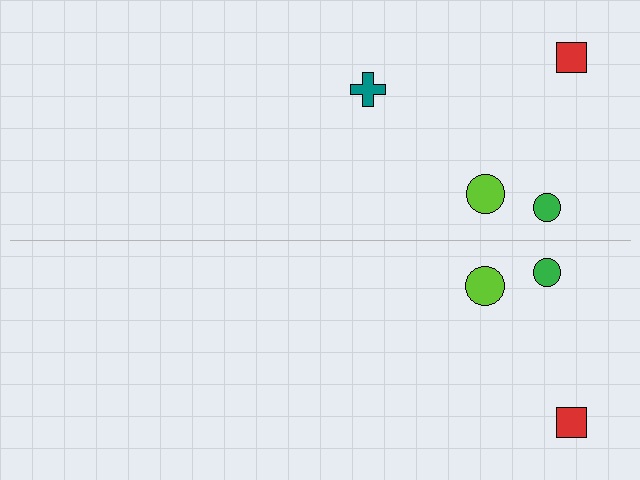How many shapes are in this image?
There are 7 shapes in this image.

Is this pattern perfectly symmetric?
No, the pattern is not perfectly symmetric. A teal cross is missing from the bottom side.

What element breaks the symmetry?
A teal cross is missing from the bottom side.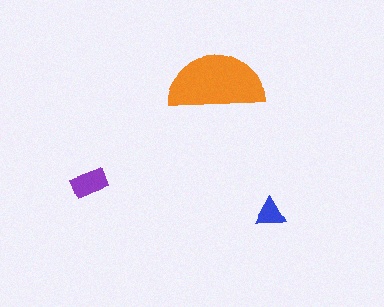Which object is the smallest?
The blue triangle.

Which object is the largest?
The orange semicircle.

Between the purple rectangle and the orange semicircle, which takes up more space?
The orange semicircle.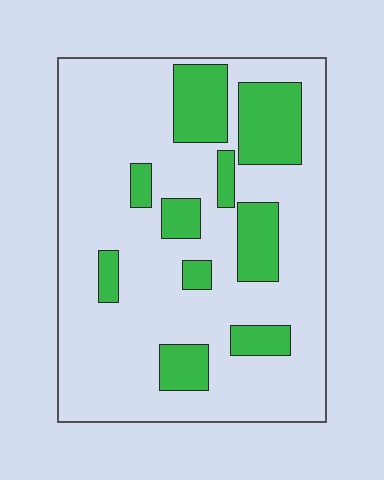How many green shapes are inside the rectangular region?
10.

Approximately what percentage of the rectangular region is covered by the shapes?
Approximately 25%.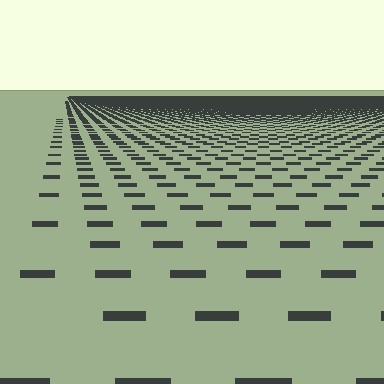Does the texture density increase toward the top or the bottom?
Density increases toward the top.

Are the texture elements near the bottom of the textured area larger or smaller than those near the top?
Larger. Near the bottom, elements are closer to the viewer and appear at a bigger on-screen size.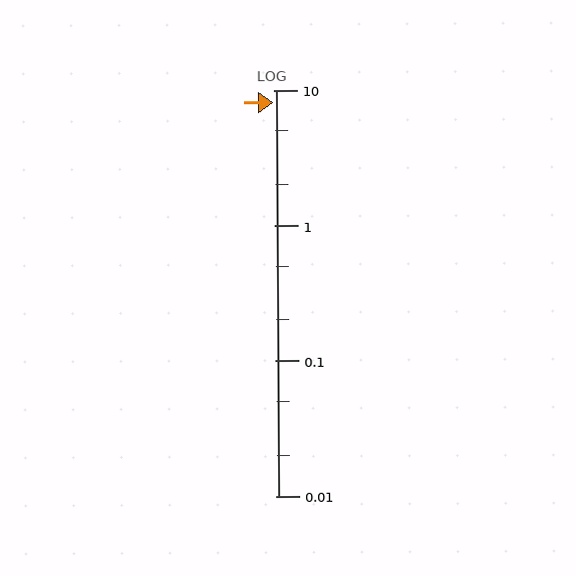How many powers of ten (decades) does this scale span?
The scale spans 3 decades, from 0.01 to 10.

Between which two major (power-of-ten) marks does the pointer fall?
The pointer is between 1 and 10.